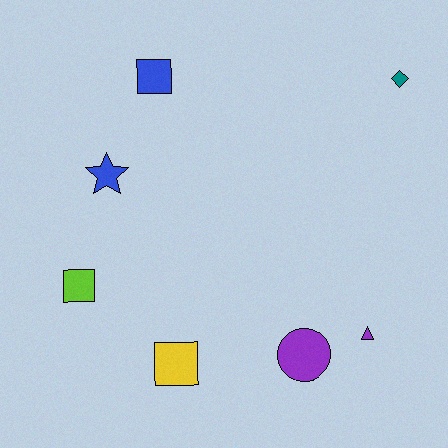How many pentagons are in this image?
There are no pentagons.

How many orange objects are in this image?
There are no orange objects.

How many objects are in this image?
There are 7 objects.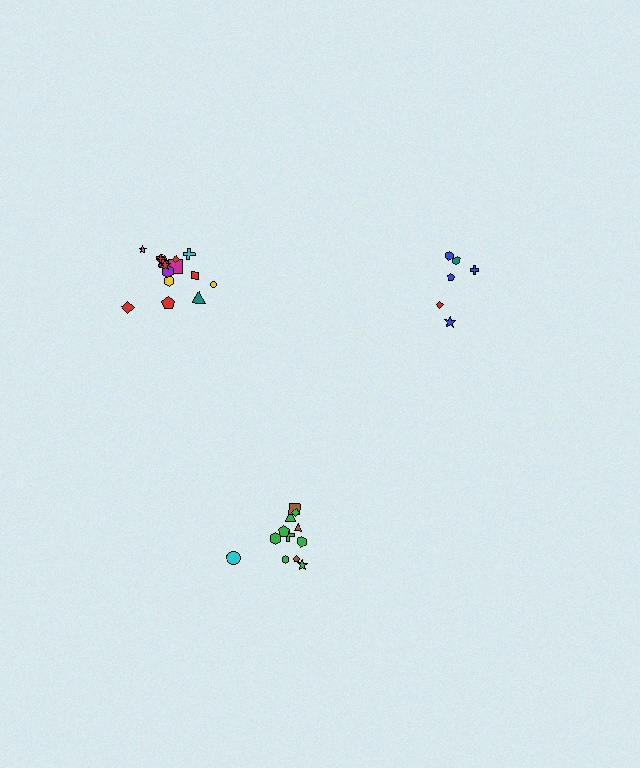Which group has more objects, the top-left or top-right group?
The top-left group.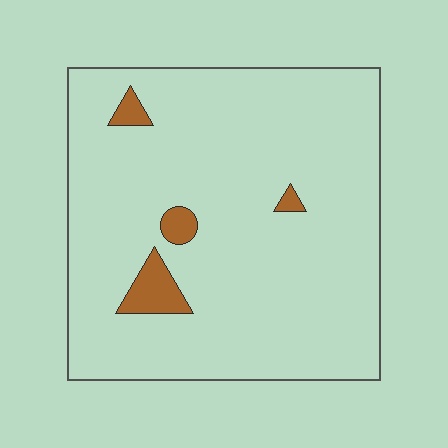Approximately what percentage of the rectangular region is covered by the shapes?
Approximately 5%.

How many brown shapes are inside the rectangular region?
4.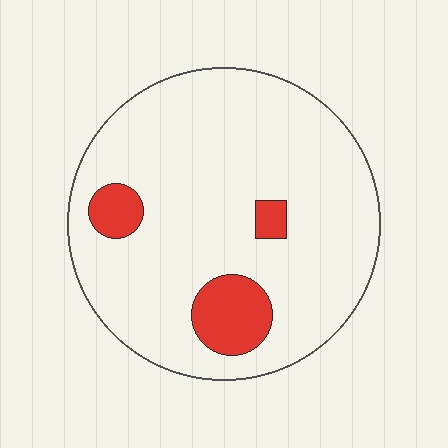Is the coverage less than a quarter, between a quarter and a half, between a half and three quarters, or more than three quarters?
Less than a quarter.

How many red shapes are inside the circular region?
3.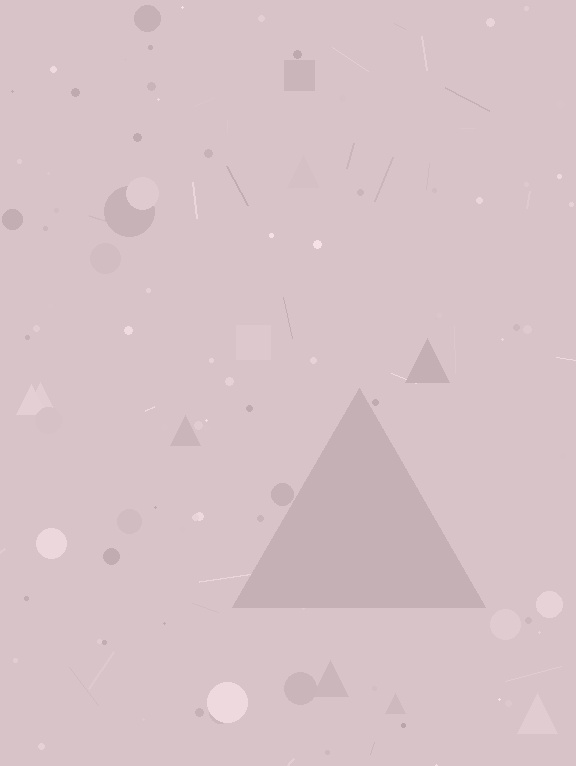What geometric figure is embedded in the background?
A triangle is embedded in the background.